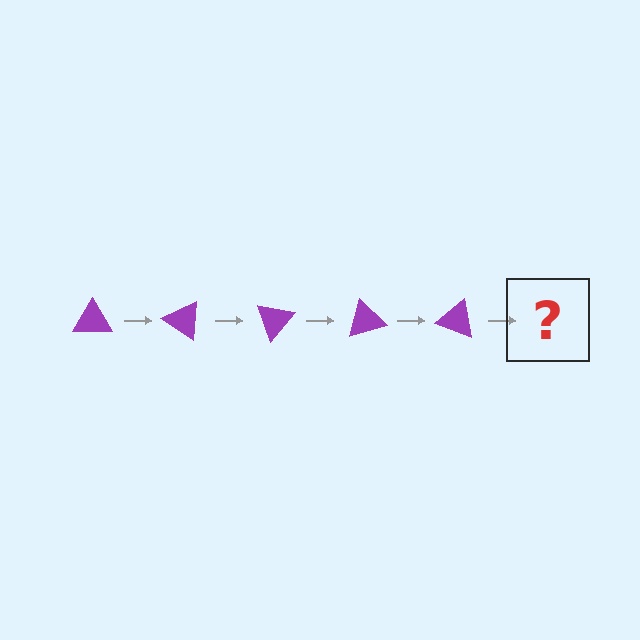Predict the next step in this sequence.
The next step is a purple triangle rotated 175 degrees.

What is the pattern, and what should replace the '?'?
The pattern is that the triangle rotates 35 degrees each step. The '?' should be a purple triangle rotated 175 degrees.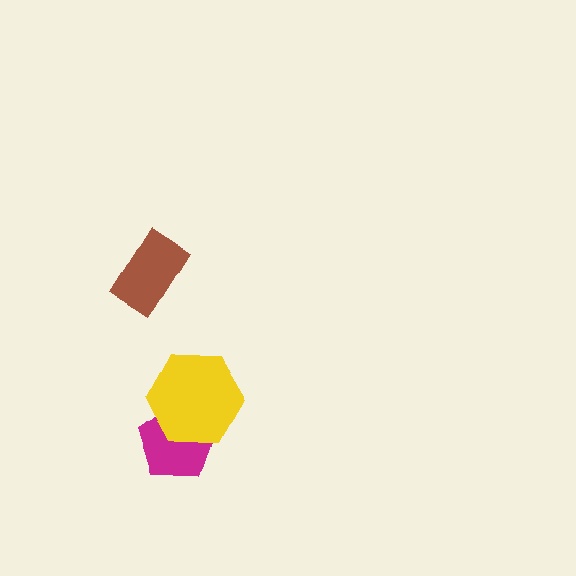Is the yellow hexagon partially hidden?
No, no other shape covers it.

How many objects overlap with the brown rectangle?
0 objects overlap with the brown rectangle.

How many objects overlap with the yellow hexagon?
1 object overlaps with the yellow hexagon.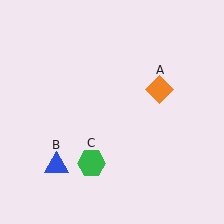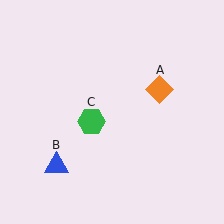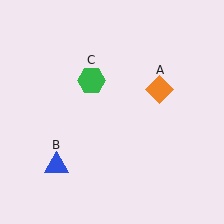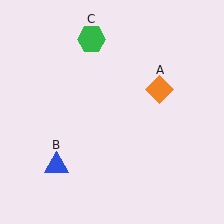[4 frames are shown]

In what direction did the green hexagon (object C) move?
The green hexagon (object C) moved up.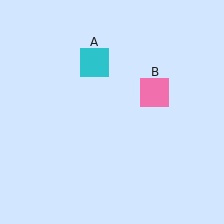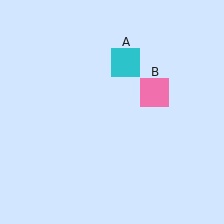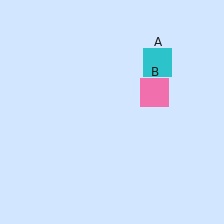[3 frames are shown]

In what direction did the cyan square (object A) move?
The cyan square (object A) moved right.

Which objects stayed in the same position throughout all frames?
Pink square (object B) remained stationary.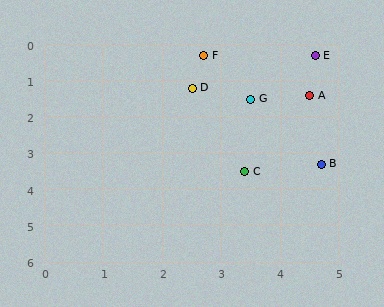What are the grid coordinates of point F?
Point F is at approximately (2.7, 0.3).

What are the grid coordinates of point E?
Point E is at approximately (4.6, 0.3).